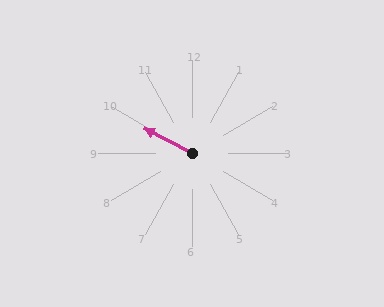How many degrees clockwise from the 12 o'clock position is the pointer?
Approximately 298 degrees.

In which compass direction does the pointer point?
Northwest.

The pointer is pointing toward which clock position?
Roughly 10 o'clock.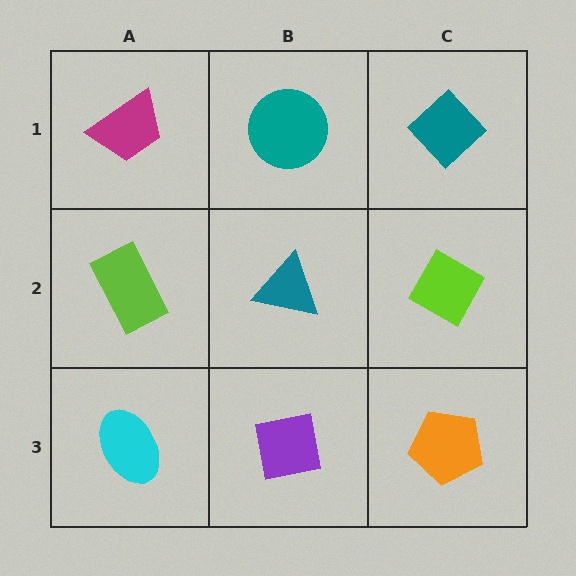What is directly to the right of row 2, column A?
A teal triangle.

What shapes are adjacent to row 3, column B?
A teal triangle (row 2, column B), a cyan ellipse (row 3, column A), an orange pentagon (row 3, column C).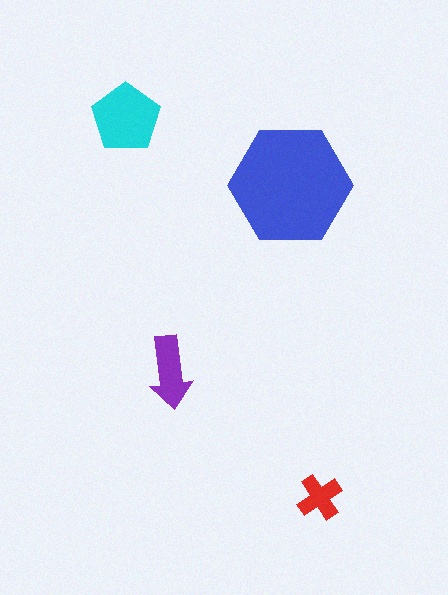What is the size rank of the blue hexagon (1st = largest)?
1st.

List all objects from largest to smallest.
The blue hexagon, the cyan pentagon, the purple arrow, the red cross.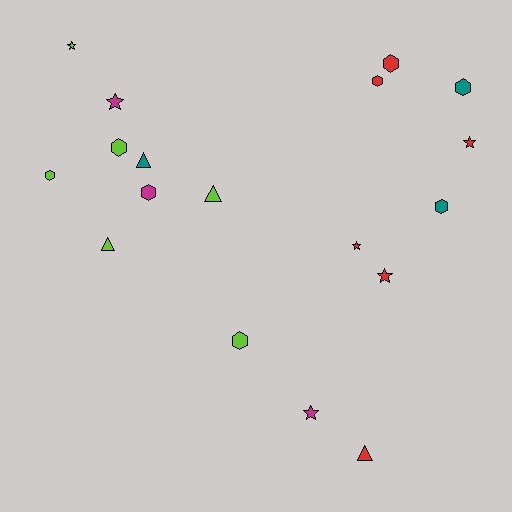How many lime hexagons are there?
There are 3 lime hexagons.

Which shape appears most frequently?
Hexagon, with 8 objects.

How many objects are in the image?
There are 18 objects.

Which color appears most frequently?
Red, with 6 objects.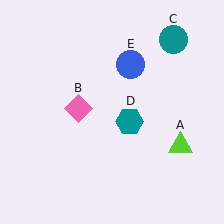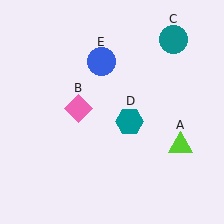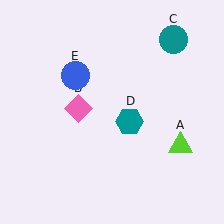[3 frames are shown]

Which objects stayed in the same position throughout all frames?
Lime triangle (object A) and pink diamond (object B) and teal circle (object C) and teal hexagon (object D) remained stationary.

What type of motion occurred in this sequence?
The blue circle (object E) rotated counterclockwise around the center of the scene.